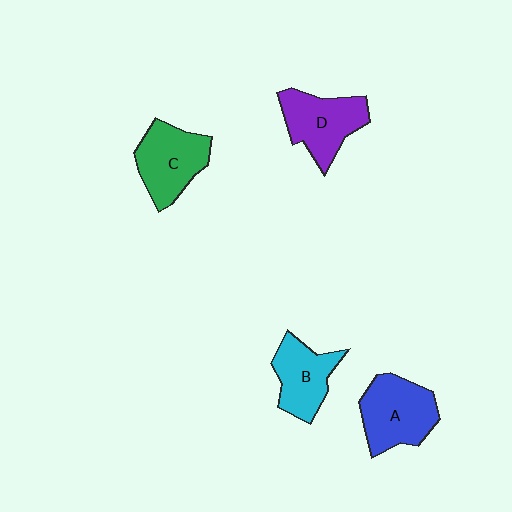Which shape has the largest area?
Shape A (blue).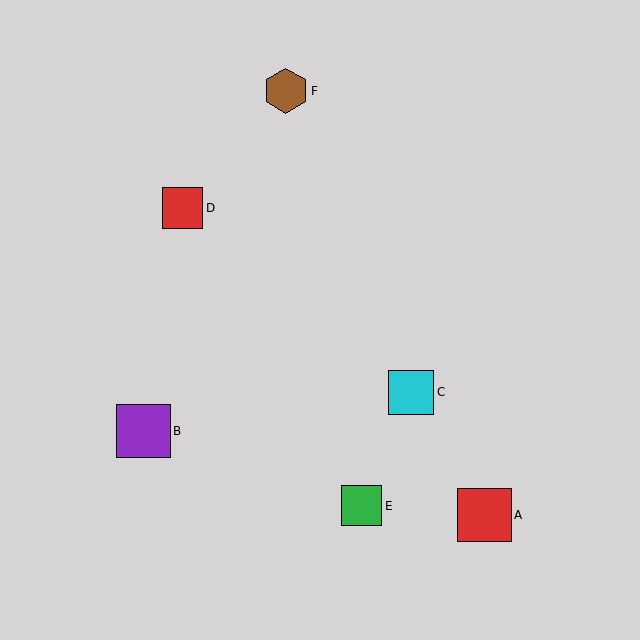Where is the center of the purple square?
The center of the purple square is at (143, 431).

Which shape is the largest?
The red square (labeled A) is the largest.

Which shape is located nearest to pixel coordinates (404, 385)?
The cyan square (labeled C) at (411, 392) is nearest to that location.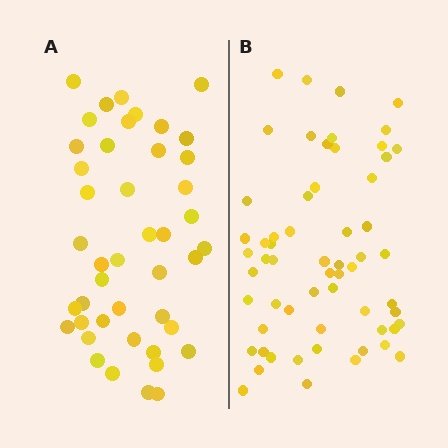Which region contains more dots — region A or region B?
Region B (the right region) has more dots.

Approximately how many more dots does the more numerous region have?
Region B has approximately 15 more dots than region A.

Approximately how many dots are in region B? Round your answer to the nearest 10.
About 60 dots.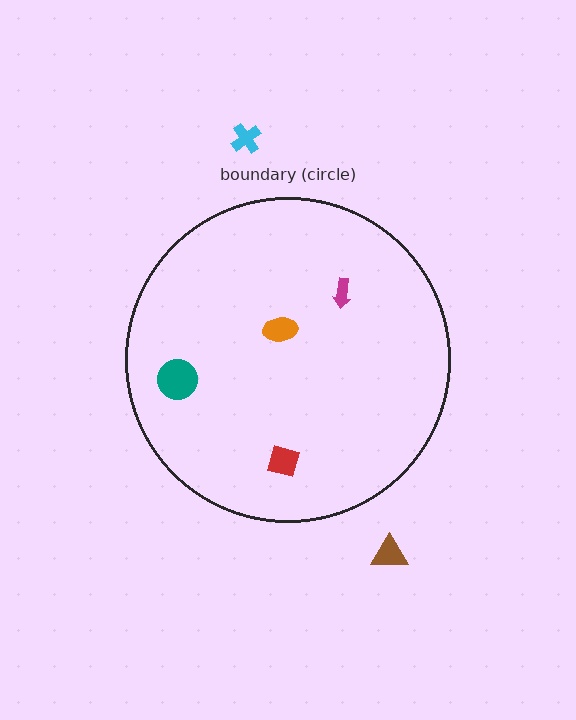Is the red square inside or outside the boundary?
Inside.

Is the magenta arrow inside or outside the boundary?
Inside.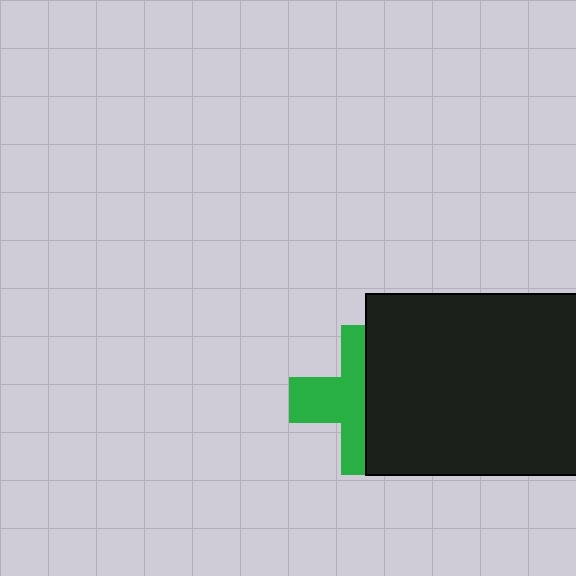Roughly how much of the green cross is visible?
About half of it is visible (roughly 51%).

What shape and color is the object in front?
The object in front is a black rectangle.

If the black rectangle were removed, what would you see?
You would see the complete green cross.